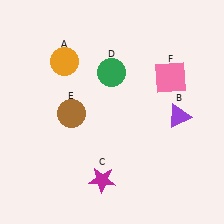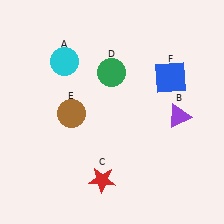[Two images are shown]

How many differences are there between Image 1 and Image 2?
There are 3 differences between the two images.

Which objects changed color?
A changed from orange to cyan. C changed from magenta to red. F changed from pink to blue.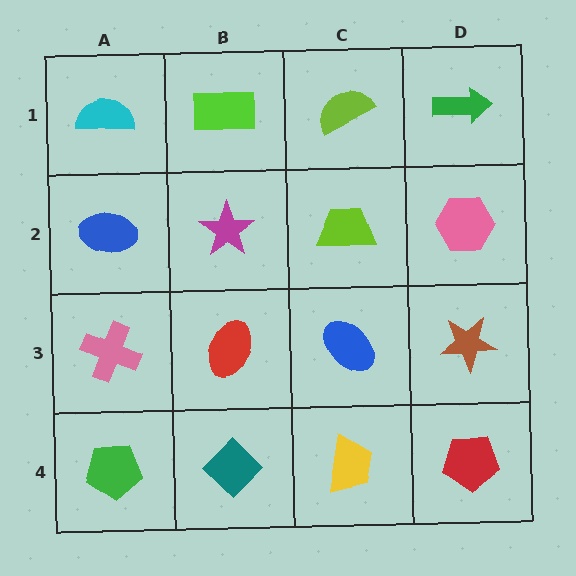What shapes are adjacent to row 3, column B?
A magenta star (row 2, column B), a teal diamond (row 4, column B), a pink cross (row 3, column A), a blue ellipse (row 3, column C).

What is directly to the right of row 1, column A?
A lime rectangle.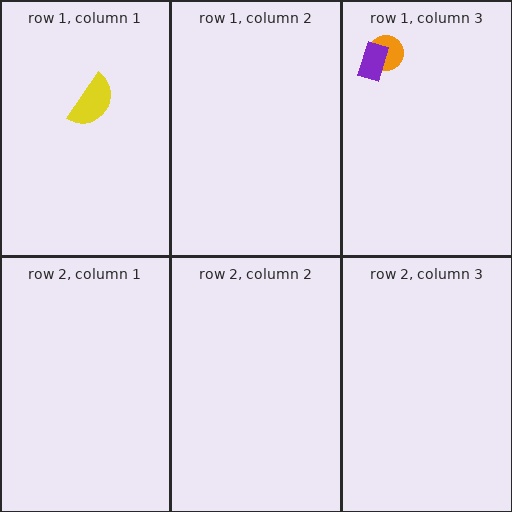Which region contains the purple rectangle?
The row 1, column 3 region.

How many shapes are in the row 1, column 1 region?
1.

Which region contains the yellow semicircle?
The row 1, column 1 region.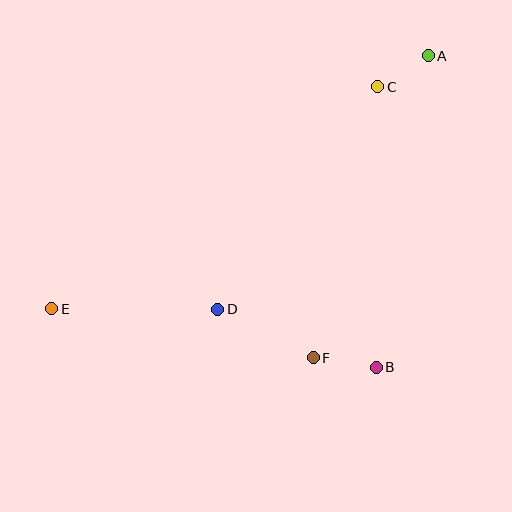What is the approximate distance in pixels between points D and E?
The distance between D and E is approximately 166 pixels.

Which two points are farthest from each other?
Points A and E are farthest from each other.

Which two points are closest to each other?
Points A and C are closest to each other.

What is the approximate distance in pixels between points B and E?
The distance between B and E is approximately 330 pixels.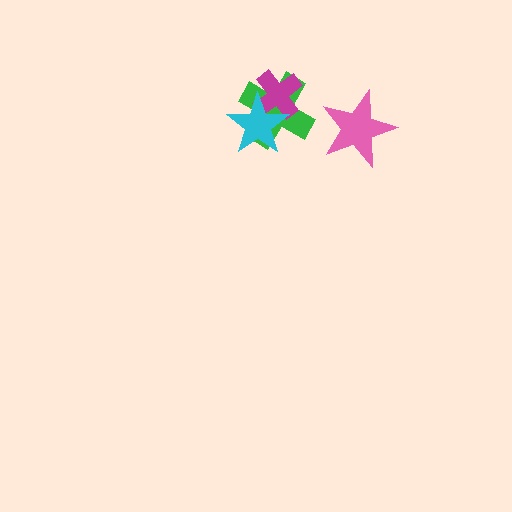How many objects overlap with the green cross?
2 objects overlap with the green cross.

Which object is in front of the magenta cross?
The cyan star is in front of the magenta cross.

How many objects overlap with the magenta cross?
2 objects overlap with the magenta cross.